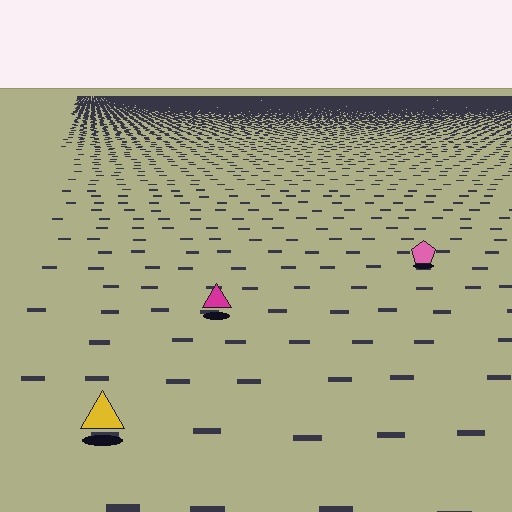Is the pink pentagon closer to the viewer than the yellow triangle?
No. The yellow triangle is closer — you can tell from the texture gradient: the ground texture is coarser near it.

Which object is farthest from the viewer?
The pink pentagon is farthest from the viewer. It appears smaller and the ground texture around it is denser.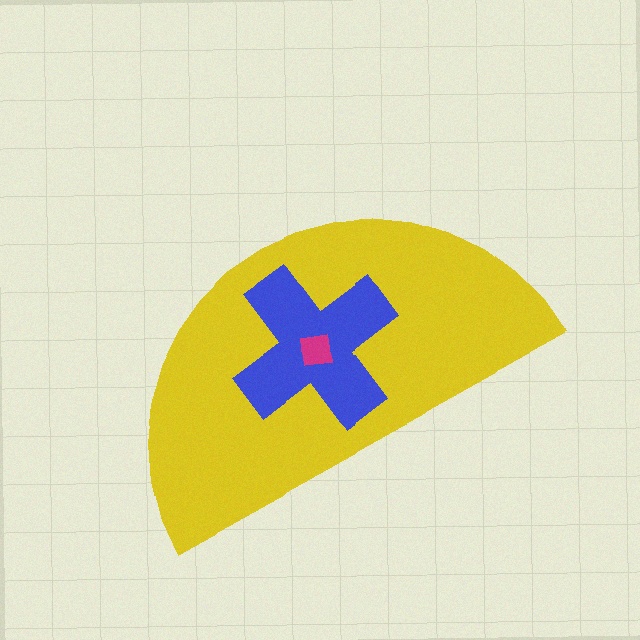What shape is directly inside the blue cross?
The magenta square.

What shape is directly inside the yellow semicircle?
The blue cross.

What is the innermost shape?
The magenta square.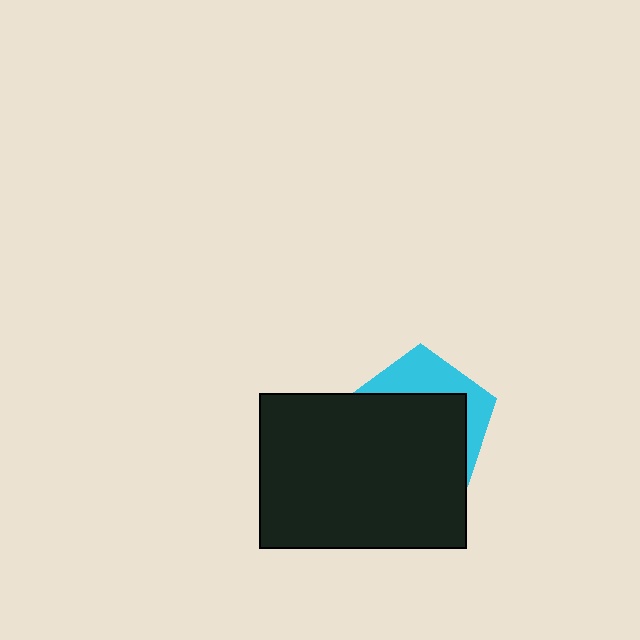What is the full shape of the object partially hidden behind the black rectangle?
The partially hidden object is a cyan pentagon.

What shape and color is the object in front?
The object in front is a black rectangle.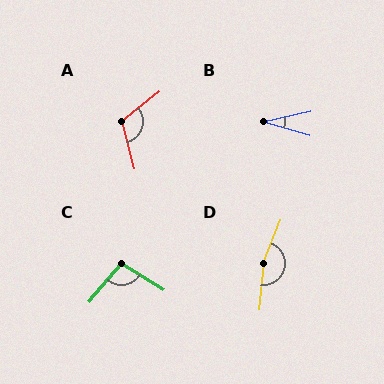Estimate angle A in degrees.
Approximately 114 degrees.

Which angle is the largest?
D, at approximately 164 degrees.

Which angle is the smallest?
B, at approximately 29 degrees.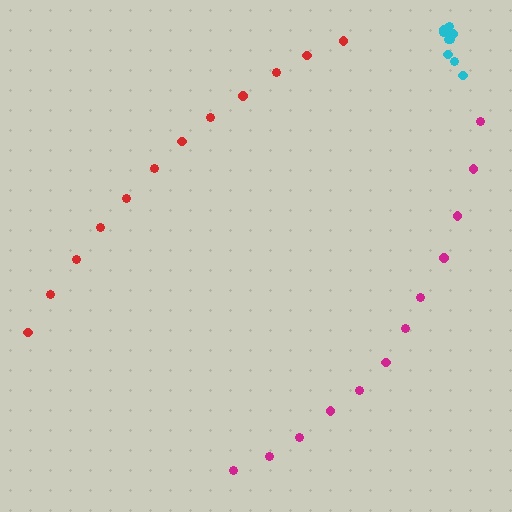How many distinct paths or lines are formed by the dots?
There are 3 distinct paths.